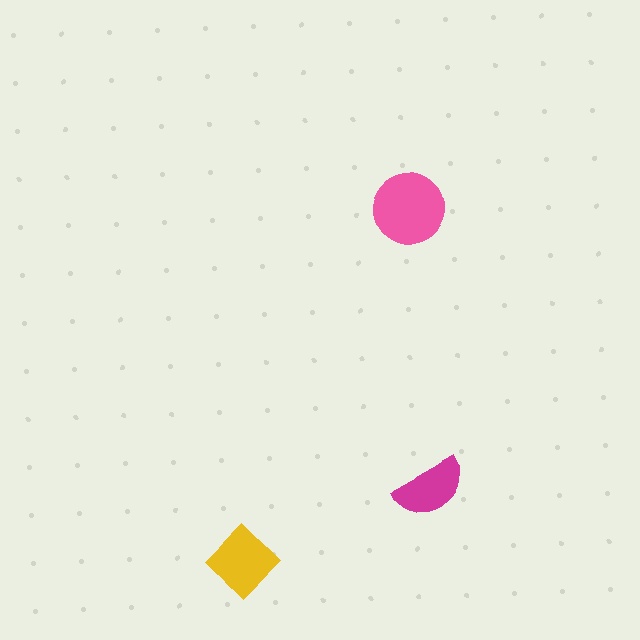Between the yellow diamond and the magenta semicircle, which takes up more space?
The yellow diamond.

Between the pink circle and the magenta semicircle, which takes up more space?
The pink circle.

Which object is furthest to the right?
The magenta semicircle is rightmost.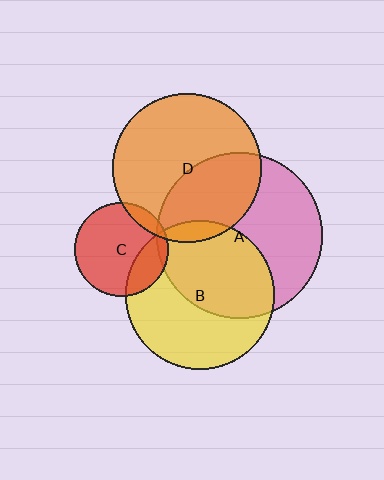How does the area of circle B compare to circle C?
Approximately 2.5 times.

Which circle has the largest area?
Circle A (pink).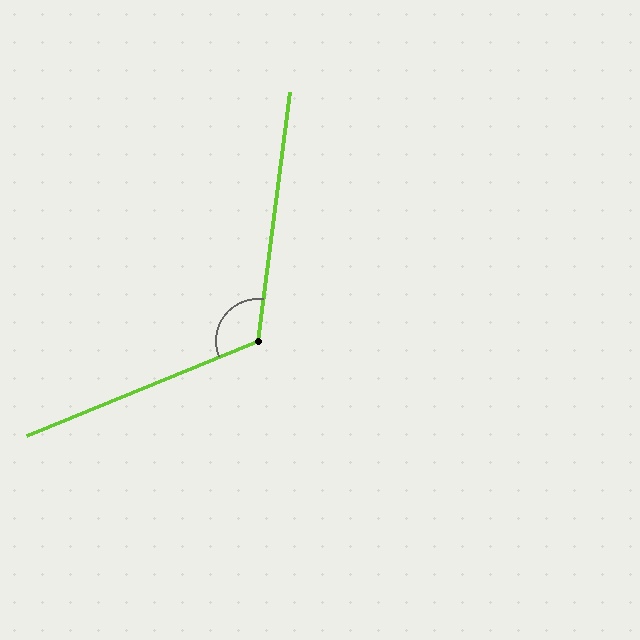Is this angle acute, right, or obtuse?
It is obtuse.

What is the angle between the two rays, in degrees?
Approximately 120 degrees.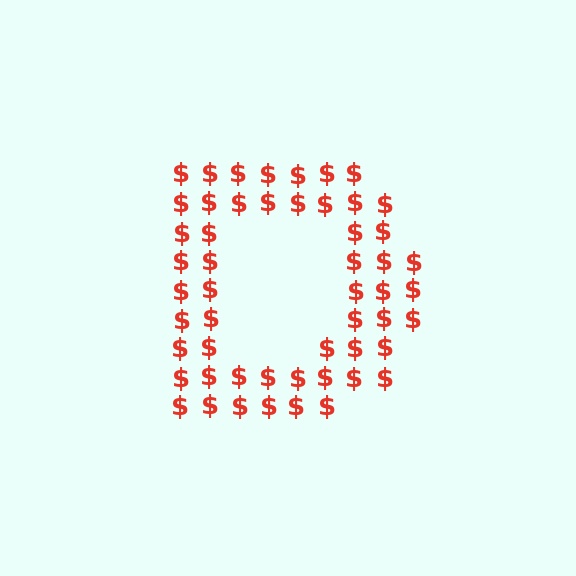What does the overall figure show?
The overall figure shows the letter D.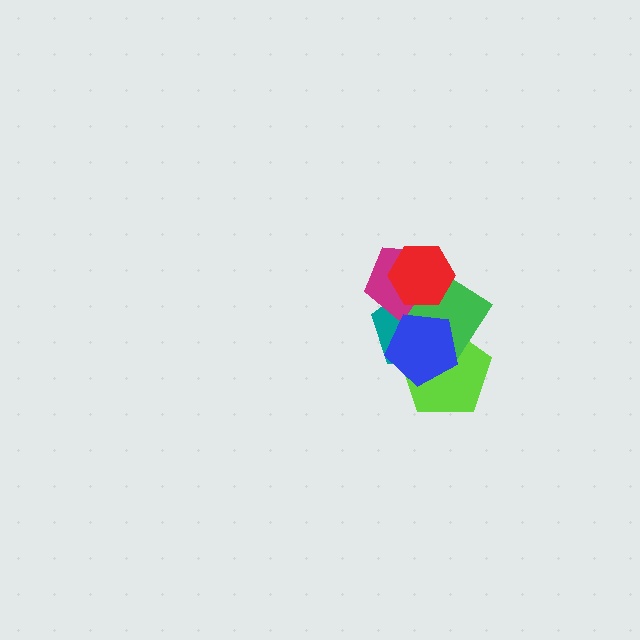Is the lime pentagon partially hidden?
Yes, it is partially covered by another shape.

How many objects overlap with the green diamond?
5 objects overlap with the green diamond.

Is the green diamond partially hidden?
Yes, it is partially covered by another shape.